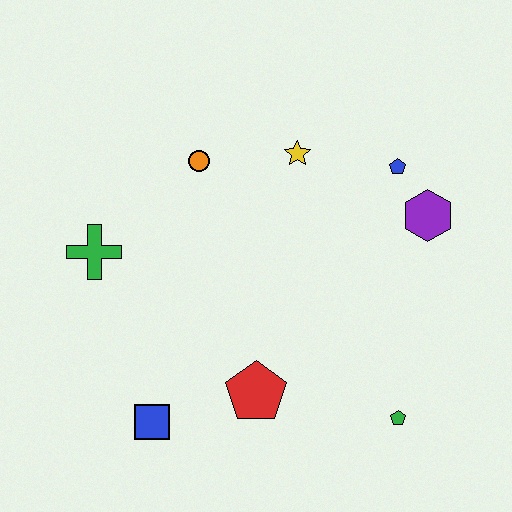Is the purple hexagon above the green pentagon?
Yes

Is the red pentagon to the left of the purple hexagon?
Yes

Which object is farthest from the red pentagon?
The blue pentagon is farthest from the red pentagon.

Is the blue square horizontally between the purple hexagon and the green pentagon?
No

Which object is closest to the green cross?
The orange circle is closest to the green cross.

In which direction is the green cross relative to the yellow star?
The green cross is to the left of the yellow star.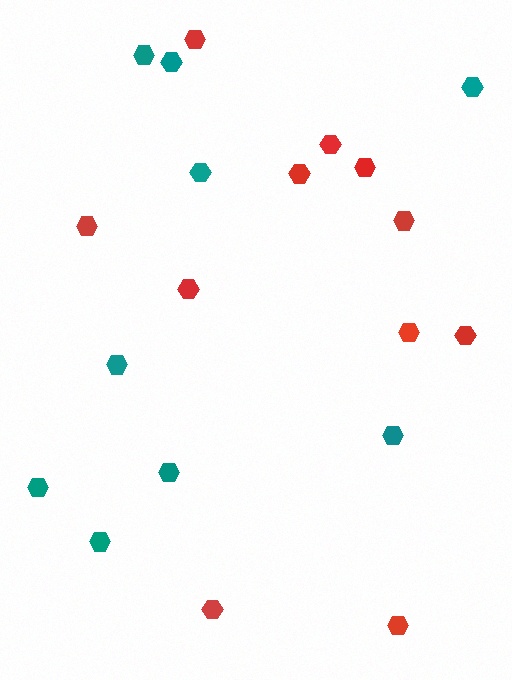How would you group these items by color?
There are 2 groups: one group of teal hexagons (9) and one group of red hexagons (11).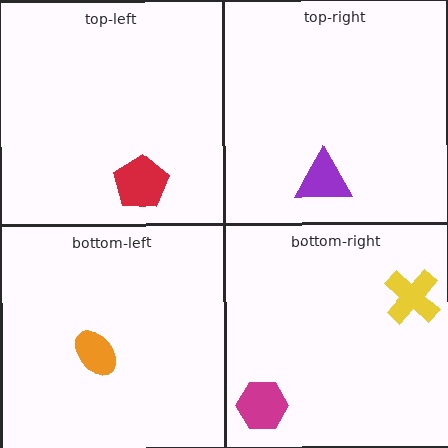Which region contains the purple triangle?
The top-right region.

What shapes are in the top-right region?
The purple triangle.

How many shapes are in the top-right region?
1.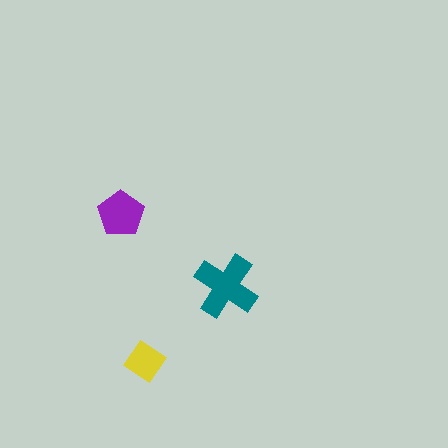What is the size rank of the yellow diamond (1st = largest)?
3rd.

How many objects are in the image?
There are 3 objects in the image.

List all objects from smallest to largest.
The yellow diamond, the purple pentagon, the teal cross.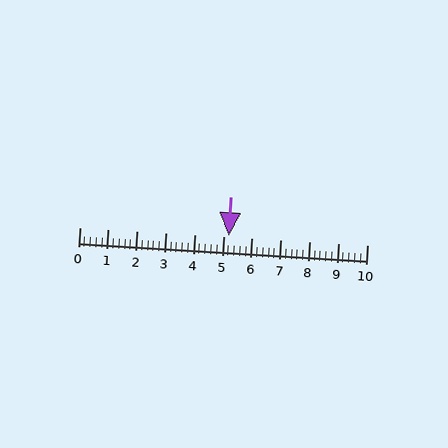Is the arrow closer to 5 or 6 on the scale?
The arrow is closer to 5.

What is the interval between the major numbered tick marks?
The major tick marks are spaced 1 units apart.